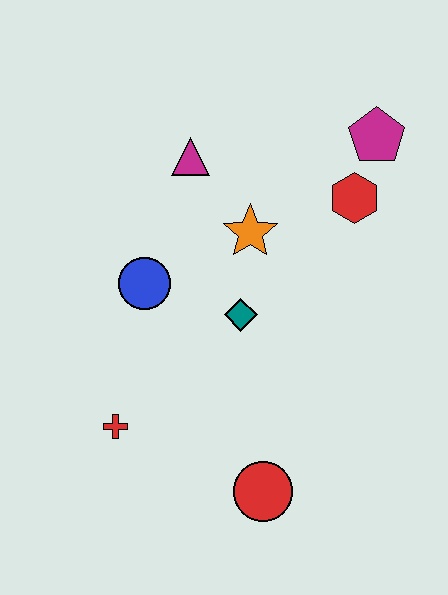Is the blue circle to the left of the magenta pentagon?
Yes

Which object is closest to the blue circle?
The teal diamond is closest to the blue circle.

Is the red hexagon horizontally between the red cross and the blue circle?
No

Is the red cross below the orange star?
Yes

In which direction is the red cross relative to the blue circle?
The red cross is below the blue circle.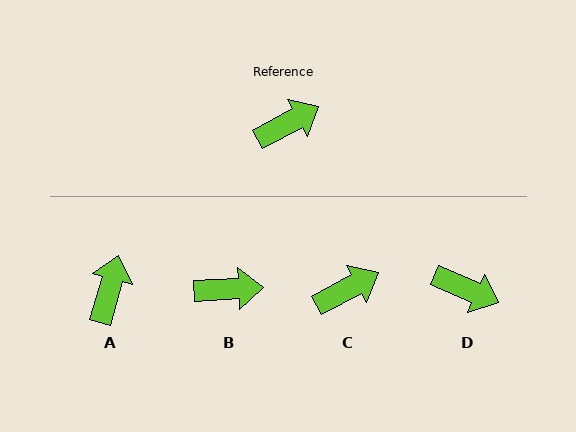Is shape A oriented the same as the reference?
No, it is off by about 46 degrees.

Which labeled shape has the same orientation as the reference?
C.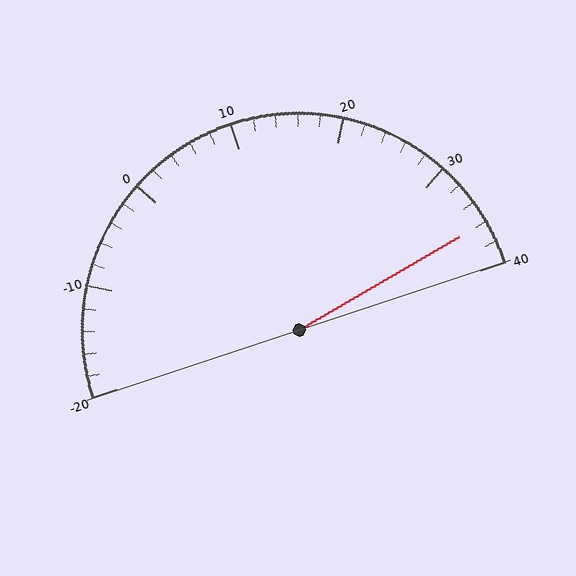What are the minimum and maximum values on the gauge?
The gauge ranges from -20 to 40.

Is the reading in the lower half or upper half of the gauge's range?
The reading is in the upper half of the range (-20 to 40).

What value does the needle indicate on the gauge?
The needle indicates approximately 36.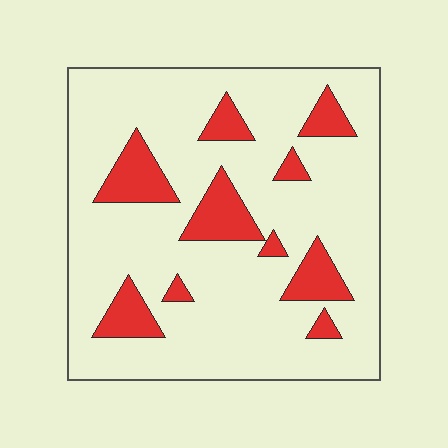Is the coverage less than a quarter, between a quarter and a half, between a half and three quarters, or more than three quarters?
Less than a quarter.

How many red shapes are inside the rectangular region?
10.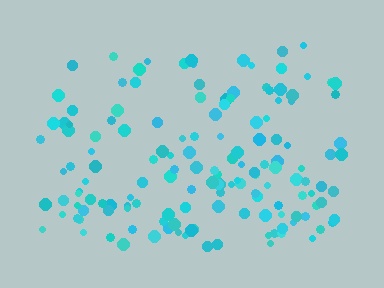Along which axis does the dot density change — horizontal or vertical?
Vertical.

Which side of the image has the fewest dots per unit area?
The top.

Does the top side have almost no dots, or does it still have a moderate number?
Still a moderate number, just noticeably fewer than the bottom.